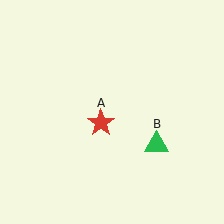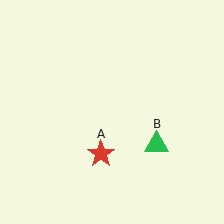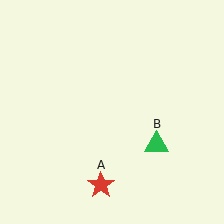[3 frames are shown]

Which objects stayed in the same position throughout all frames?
Green triangle (object B) remained stationary.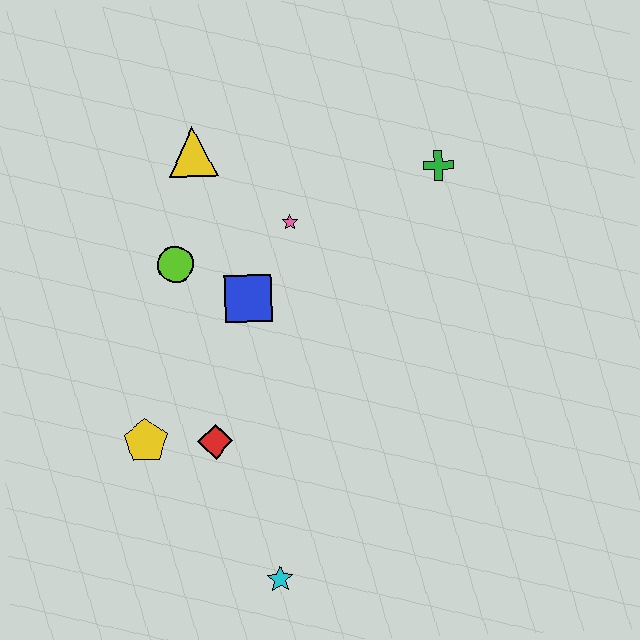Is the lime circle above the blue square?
Yes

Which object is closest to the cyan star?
The red diamond is closest to the cyan star.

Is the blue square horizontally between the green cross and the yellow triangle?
Yes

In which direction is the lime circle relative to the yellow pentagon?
The lime circle is above the yellow pentagon.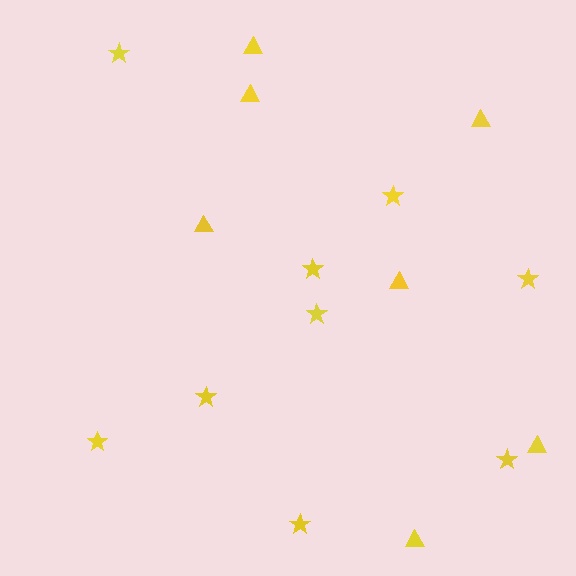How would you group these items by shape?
There are 2 groups: one group of stars (9) and one group of triangles (7).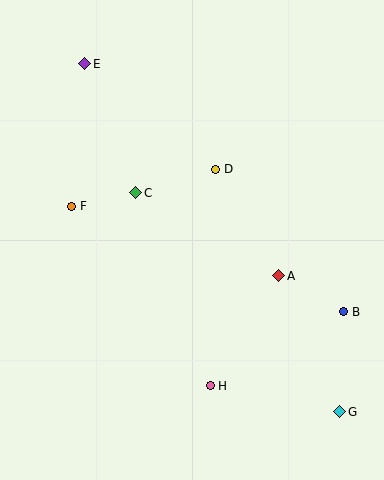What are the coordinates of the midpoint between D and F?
The midpoint between D and F is at (144, 188).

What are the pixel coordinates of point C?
Point C is at (136, 193).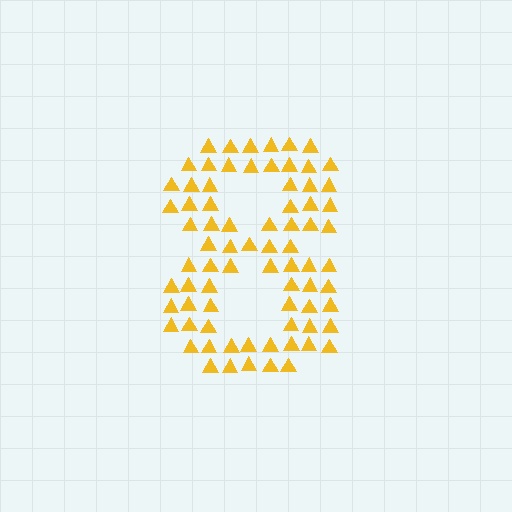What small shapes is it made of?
It is made of small triangles.